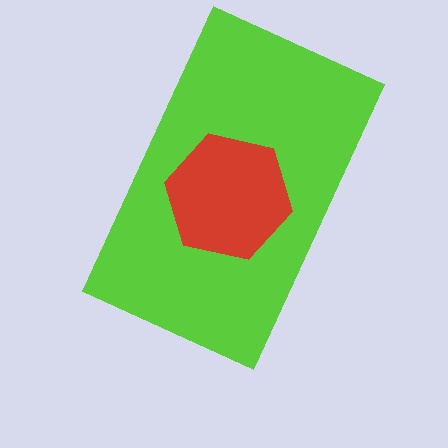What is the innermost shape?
The red hexagon.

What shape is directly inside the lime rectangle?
The red hexagon.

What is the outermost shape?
The lime rectangle.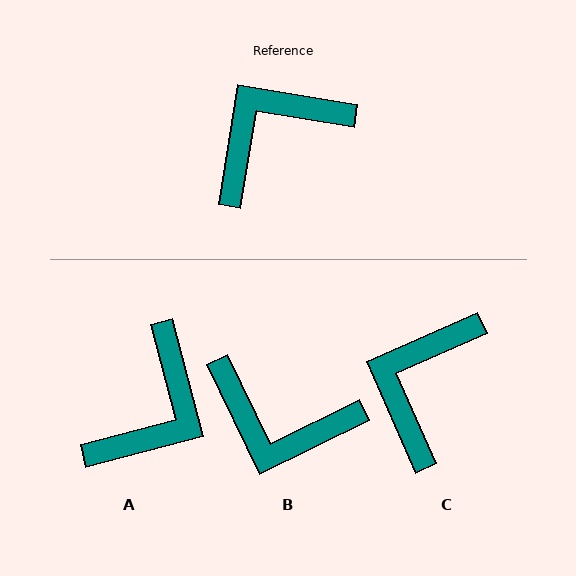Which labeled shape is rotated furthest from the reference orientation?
A, about 156 degrees away.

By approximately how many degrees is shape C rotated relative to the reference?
Approximately 33 degrees counter-clockwise.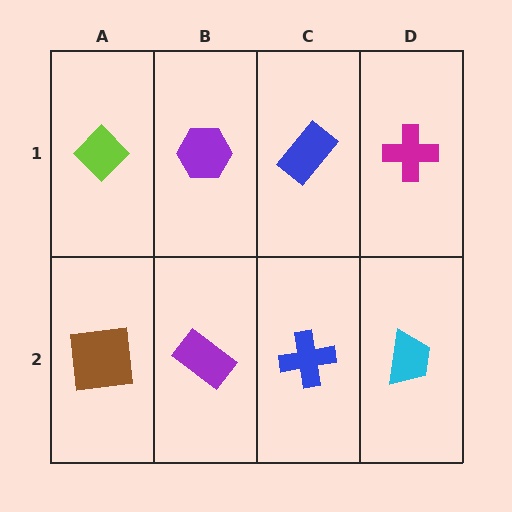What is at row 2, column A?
A brown square.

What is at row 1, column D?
A magenta cross.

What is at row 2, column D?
A cyan trapezoid.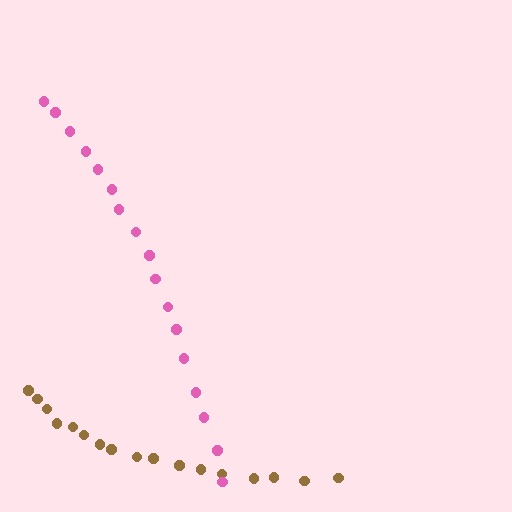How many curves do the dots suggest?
There are 2 distinct paths.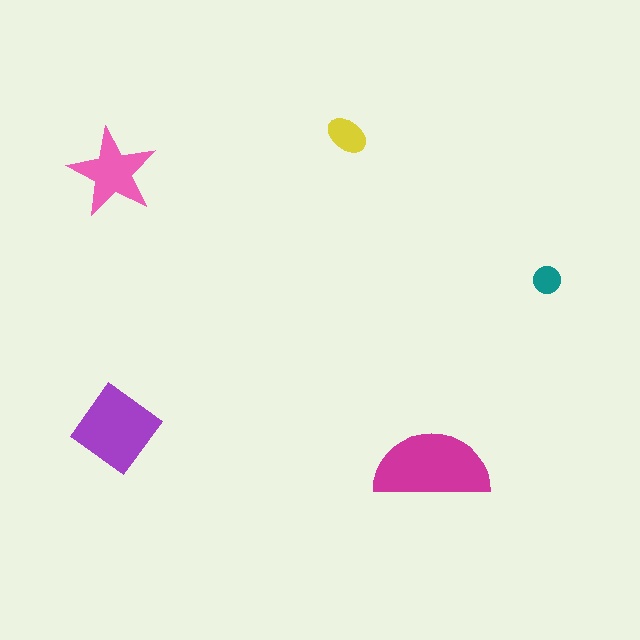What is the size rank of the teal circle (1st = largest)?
5th.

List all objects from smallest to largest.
The teal circle, the yellow ellipse, the pink star, the purple diamond, the magenta semicircle.